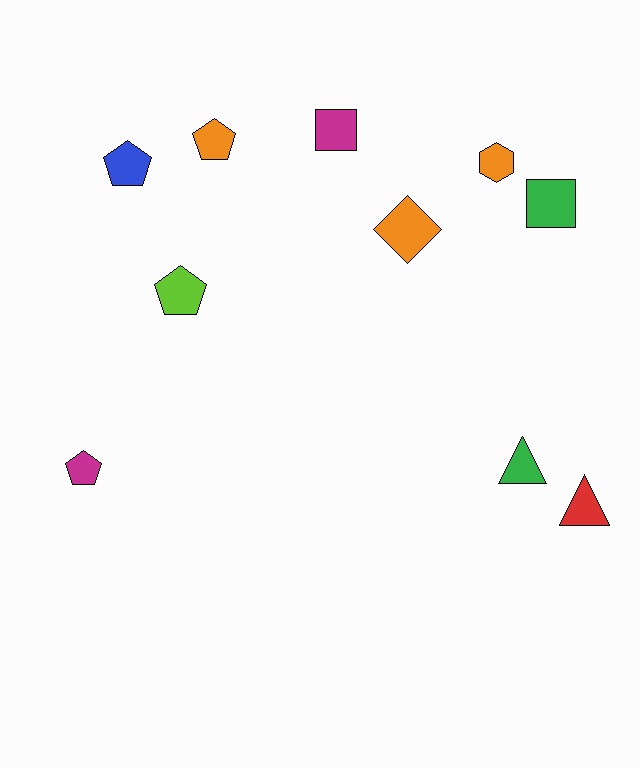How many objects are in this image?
There are 10 objects.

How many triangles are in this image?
There are 2 triangles.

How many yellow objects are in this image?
There are no yellow objects.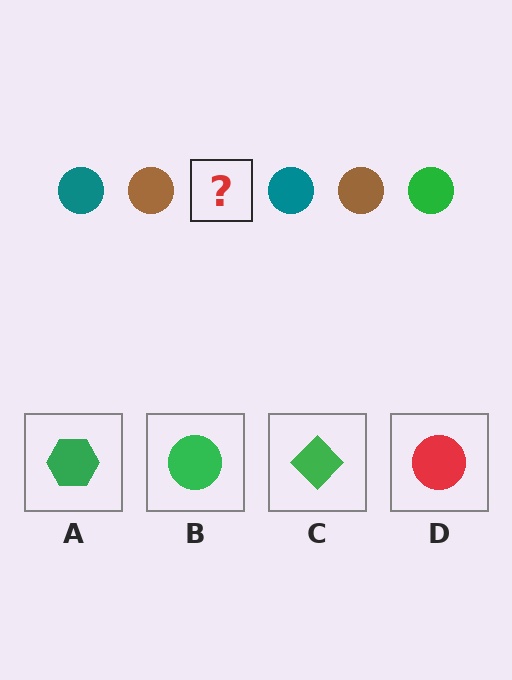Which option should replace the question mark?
Option B.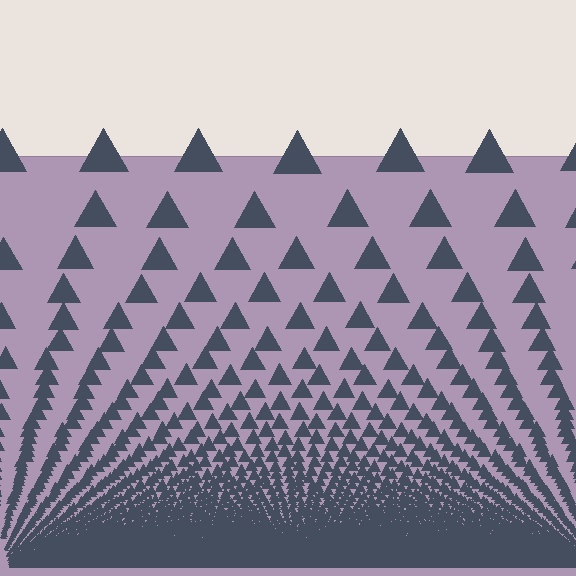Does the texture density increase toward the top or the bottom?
Density increases toward the bottom.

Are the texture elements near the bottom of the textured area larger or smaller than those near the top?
Smaller. The gradient is inverted — elements near the bottom are smaller and denser.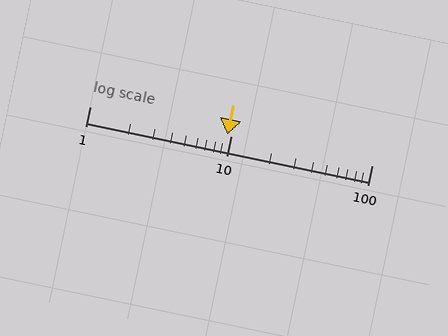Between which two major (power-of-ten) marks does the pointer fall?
The pointer is between 1 and 10.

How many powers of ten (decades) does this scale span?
The scale spans 2 decades, from 1 to 100.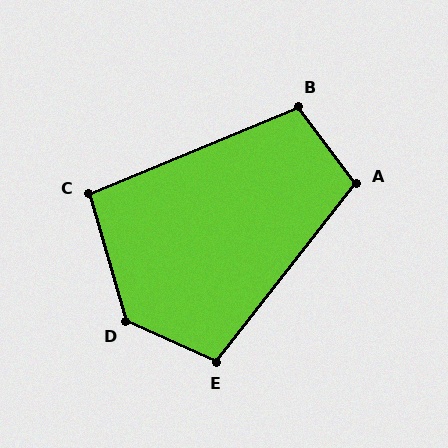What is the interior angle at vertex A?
Approximately 105 degrees (obtuse).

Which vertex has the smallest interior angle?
C, at approximately 97 degrees.